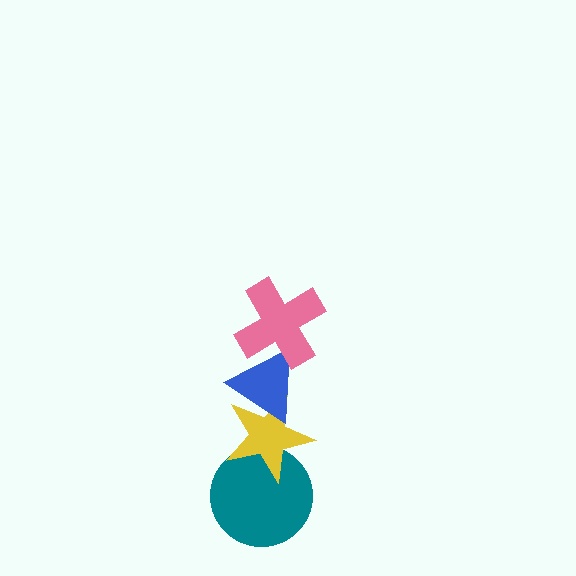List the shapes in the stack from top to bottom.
From top to bottom: the pink cross, the blue triangle, the yellow star, the teal circle.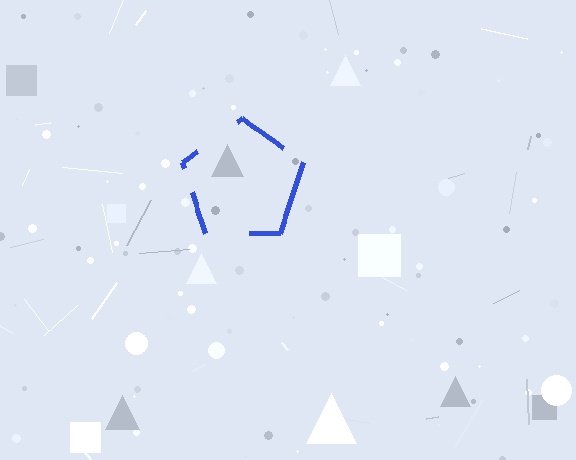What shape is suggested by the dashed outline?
The dashed outline suggests a pentagon.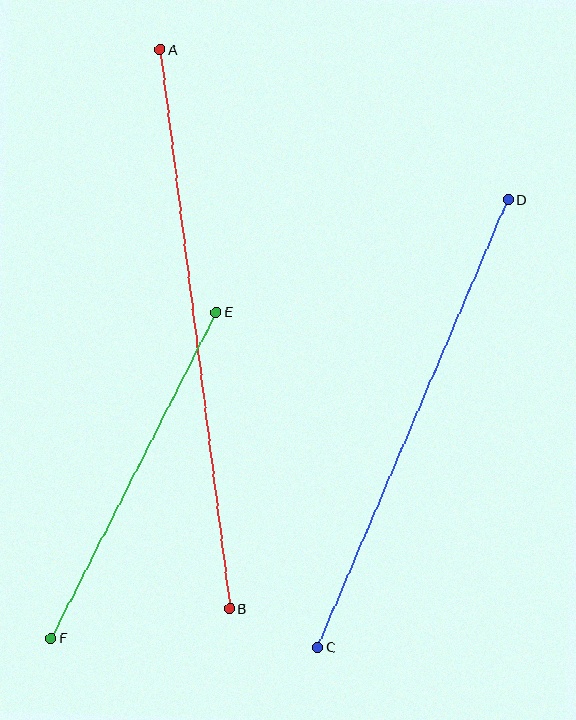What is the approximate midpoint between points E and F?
The midpoint is at approximately (134, 475) pixels.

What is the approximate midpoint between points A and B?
The midpoint is at approximately (195, 329) pixels.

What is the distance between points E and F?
The distance is approximately 365 pixels.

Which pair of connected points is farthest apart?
Points A and B are farthest apart.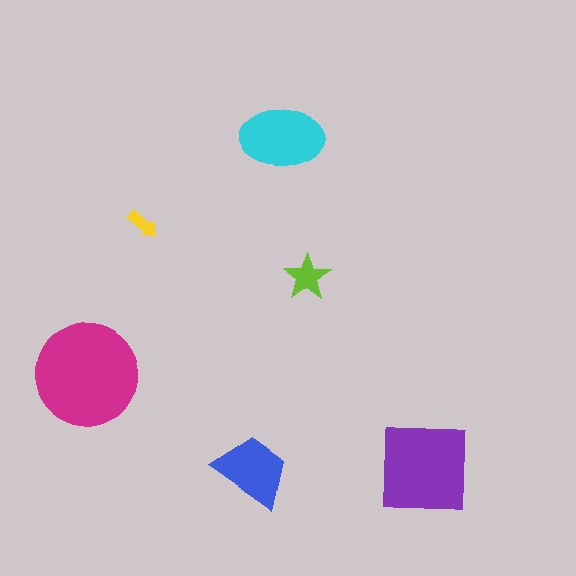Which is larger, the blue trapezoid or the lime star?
The blue trapezoid.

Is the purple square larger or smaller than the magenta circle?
Smaller.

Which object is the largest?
The magenta circle.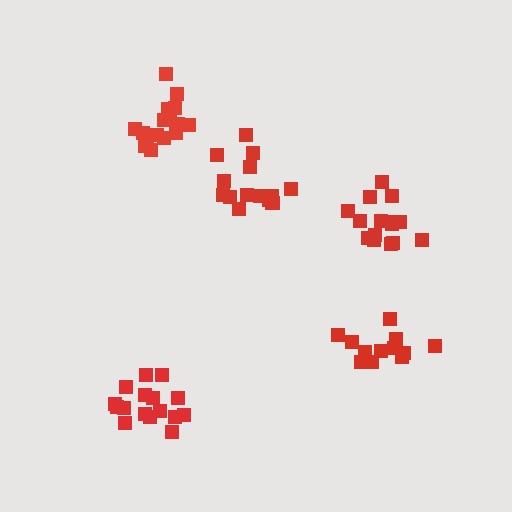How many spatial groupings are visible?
There are 5 spatial groupings.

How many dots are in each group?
Group 1: 15 dots, Group 2: 12 dots, Group 3: 16 dots, Group 4: 14 dots, Group 5: 16 dots (73 total).